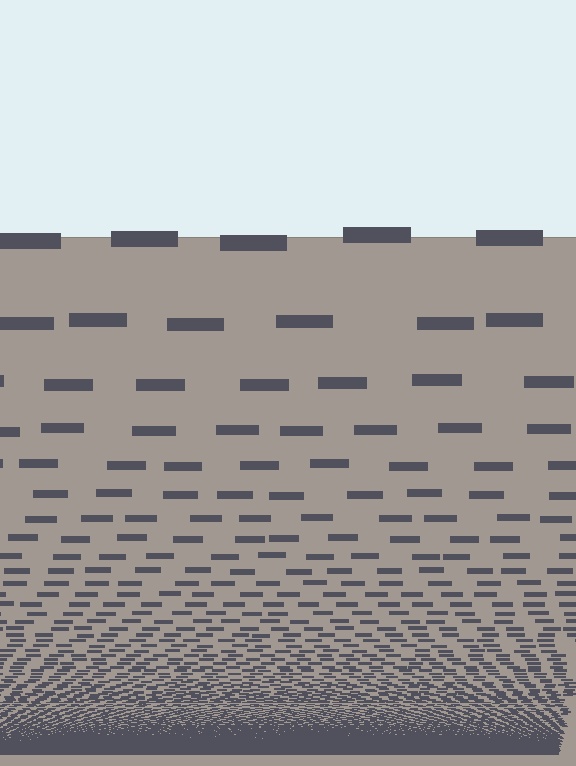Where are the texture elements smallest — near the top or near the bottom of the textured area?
Near the bottom.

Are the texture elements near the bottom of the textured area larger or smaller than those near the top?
Smaller. The gradient is inverted — elements near the bottom are smaller and denser.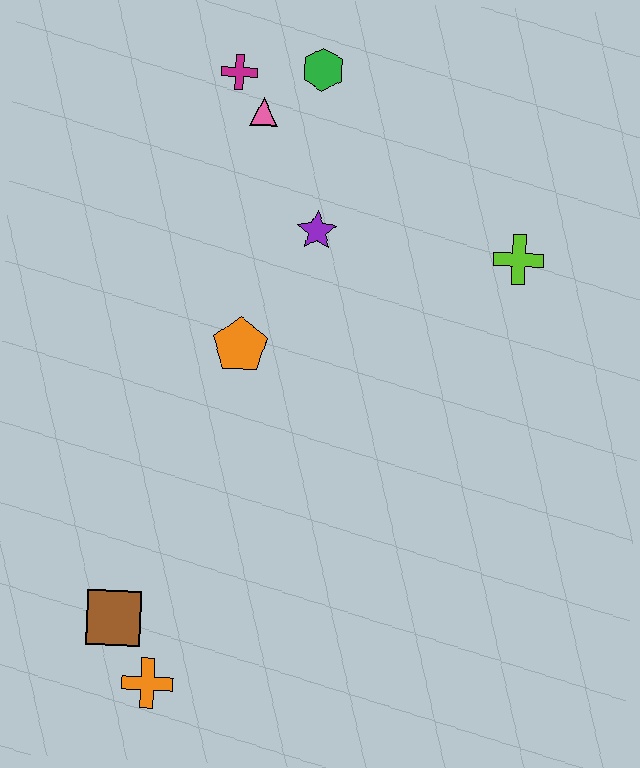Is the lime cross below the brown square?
No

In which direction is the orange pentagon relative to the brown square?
The orange pentagon is above the brown square.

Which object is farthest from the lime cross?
The orange cross is farthest from the lime cross.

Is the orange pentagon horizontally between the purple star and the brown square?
Yes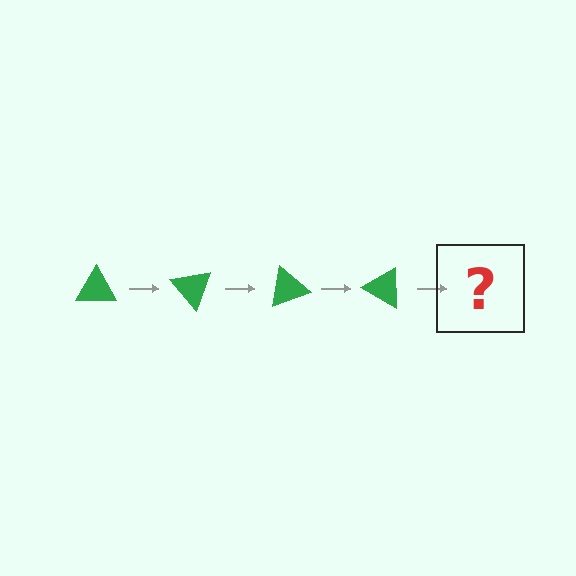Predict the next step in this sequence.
The next step is a green triangle rotated 200 degrees.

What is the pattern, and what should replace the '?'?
The pattern is that the triangle rotates 50 degrees each step. The '?' should be a green triangle rotated 200 degrees.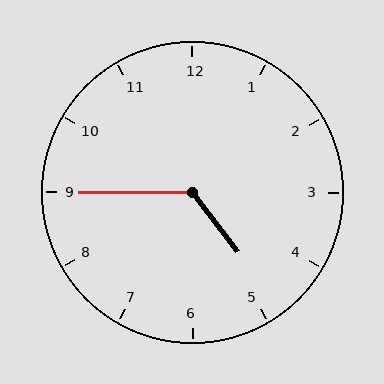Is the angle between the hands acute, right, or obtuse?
It is obtuse.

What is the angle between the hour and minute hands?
Approximately 128 degrees.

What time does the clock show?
4:45.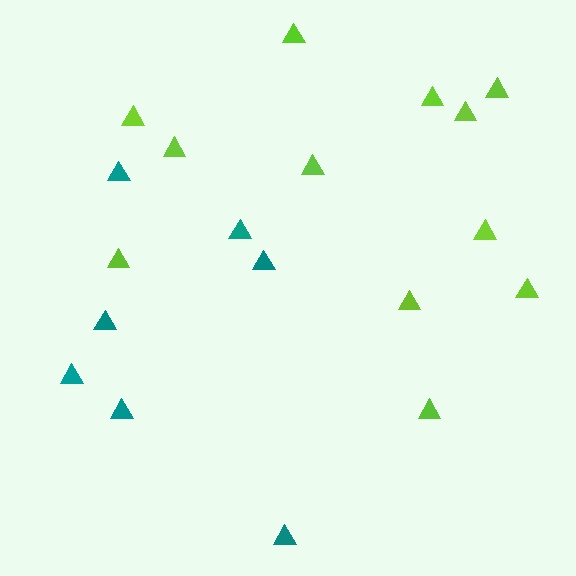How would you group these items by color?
There are 2 groups: one group of lime triangles (12) and one group of teal triangles (7).